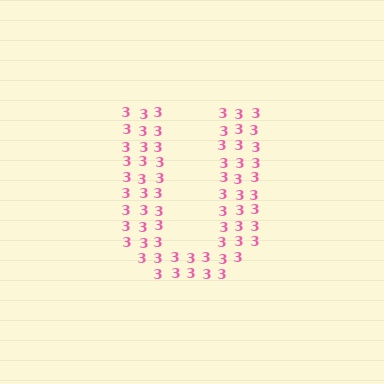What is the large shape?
The large shape is the letter U.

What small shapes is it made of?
It is made of small digit 3's.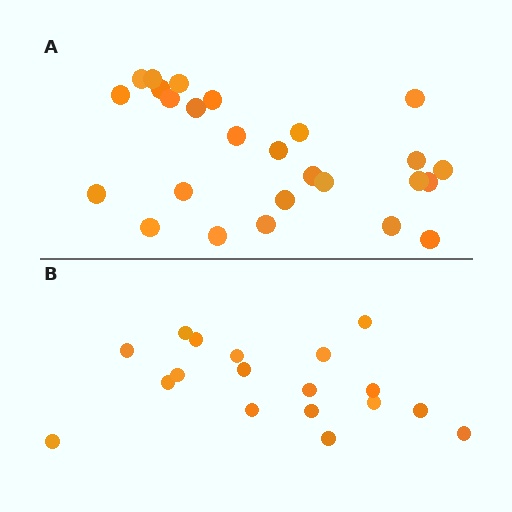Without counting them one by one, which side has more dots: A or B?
Region A (the top region) has more dots.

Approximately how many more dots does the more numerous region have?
Region A has roughly 8 or so more dots than region B.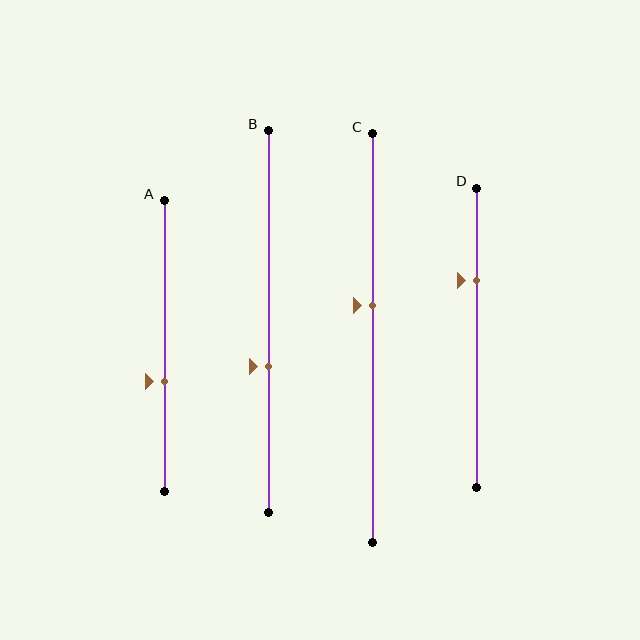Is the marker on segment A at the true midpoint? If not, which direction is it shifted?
No, the marker on segment A is shifted downward by about 12% of the segment length.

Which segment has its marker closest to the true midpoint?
Segment C has its marker closest to the true midpoint.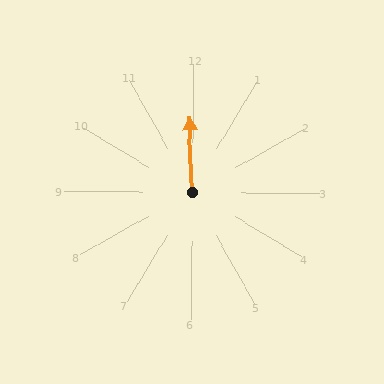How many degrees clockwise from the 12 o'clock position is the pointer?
Approximately 357 degrees.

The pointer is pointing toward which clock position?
Roughly 12 o'clock.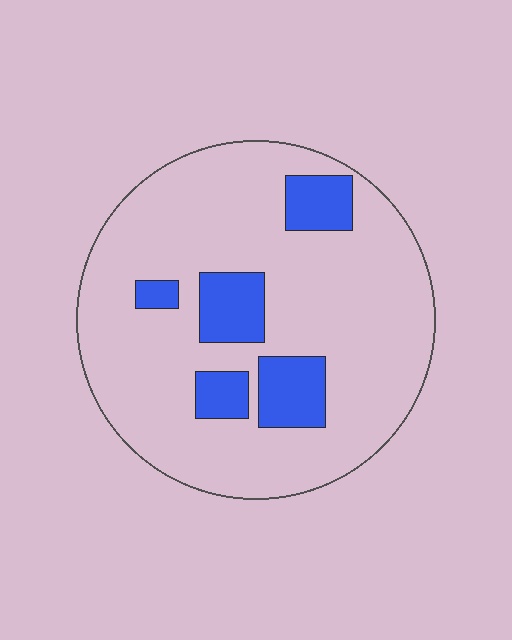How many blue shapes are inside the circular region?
5.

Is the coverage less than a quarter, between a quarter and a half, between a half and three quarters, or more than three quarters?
Less than a quarter.